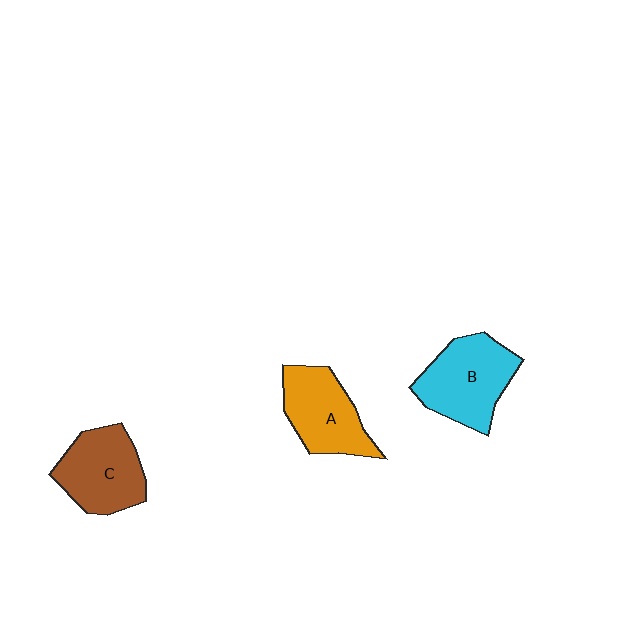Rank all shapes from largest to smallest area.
From largest to smallest: B (cyan), C (brown), A (orange).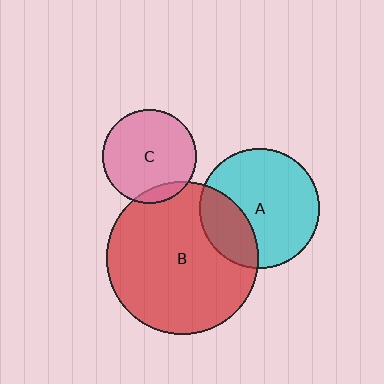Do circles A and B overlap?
Yes.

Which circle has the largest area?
Circle B (red).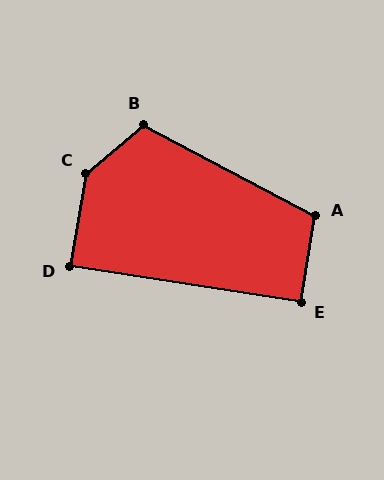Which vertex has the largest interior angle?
C, at approximately 140 degrees.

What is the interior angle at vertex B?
Approximately 112 degrees (obtuse).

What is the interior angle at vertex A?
Approximately 109 degrees (obtuse).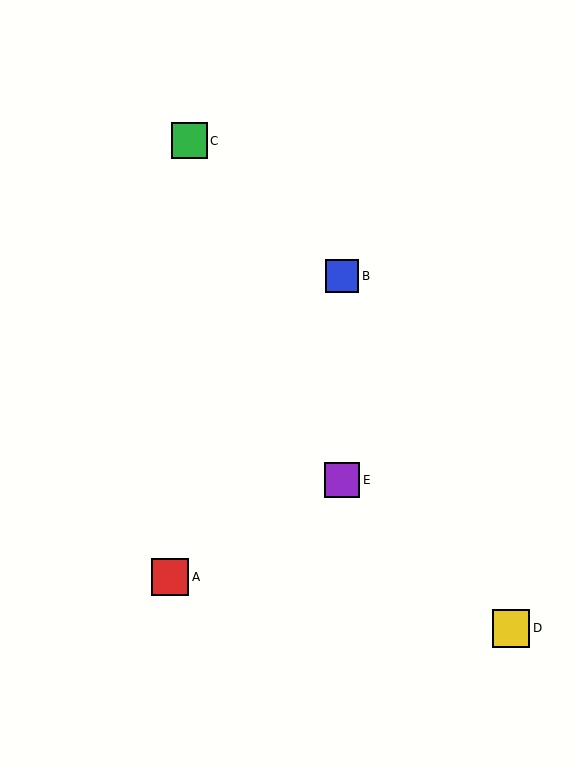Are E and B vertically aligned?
Yes, both are at x≈342.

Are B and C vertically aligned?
No, B is at x≈342 and C is at x≈189.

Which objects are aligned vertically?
Objects B, E are aligned vertically.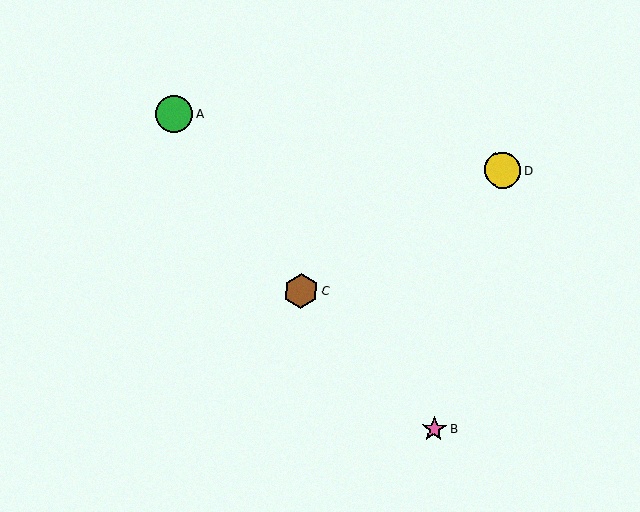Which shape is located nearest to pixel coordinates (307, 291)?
The brown hexagon (labeled C) at (301, 291) is nearest to that location.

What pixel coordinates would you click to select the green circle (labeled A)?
Click at (174, 114) to select the green circle A.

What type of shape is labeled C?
Shape C is a brown hexagon.